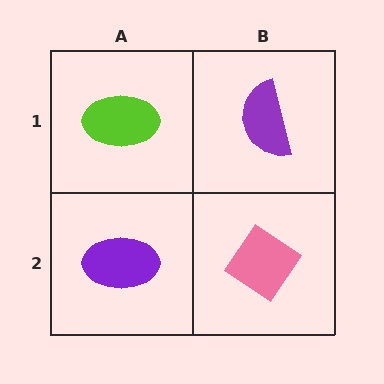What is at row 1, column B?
A purple semicircle.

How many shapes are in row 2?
2 shapes.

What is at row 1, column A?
A lime ellipse.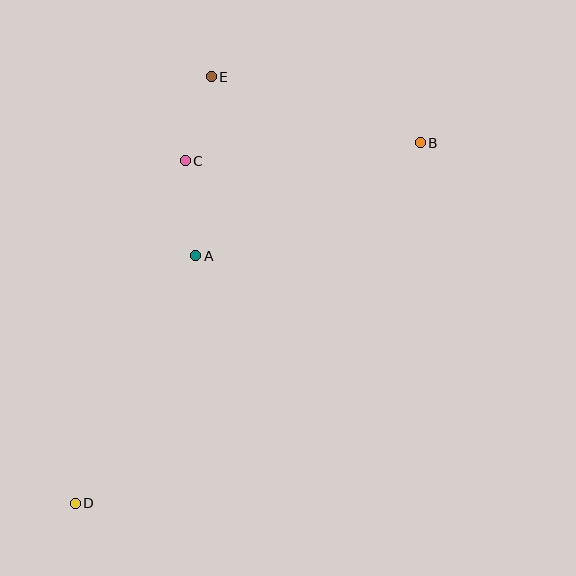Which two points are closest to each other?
Points C and E are closest to each other.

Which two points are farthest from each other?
Points B and D are farthest from each other.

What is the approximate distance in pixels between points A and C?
The distance between A and C is approximately 96 pixels.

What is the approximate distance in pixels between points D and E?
The distance between D and E is approximately 448 pixels.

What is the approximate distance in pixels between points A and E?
The distance between A and E is approximately 180 pixels.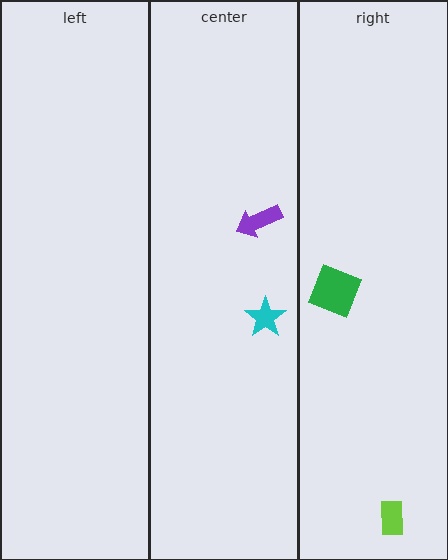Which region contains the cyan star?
The center region.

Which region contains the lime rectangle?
The right region.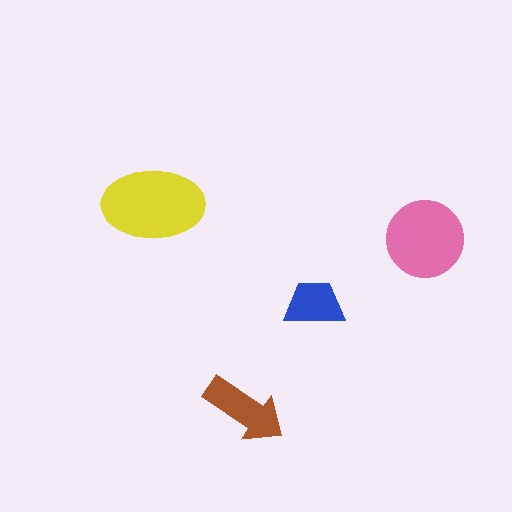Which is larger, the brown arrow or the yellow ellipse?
The yellow ellipse.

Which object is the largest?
The yellow ellipse.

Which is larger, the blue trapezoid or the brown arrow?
The brown arrow.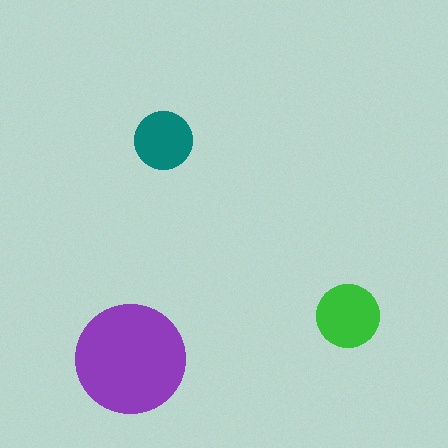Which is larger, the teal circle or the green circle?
The green one.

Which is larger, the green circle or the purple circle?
The purple one.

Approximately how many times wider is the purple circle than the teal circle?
About 2 times wider.